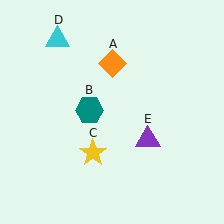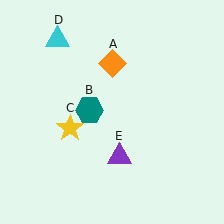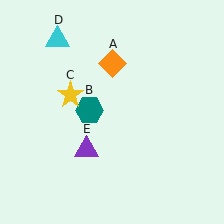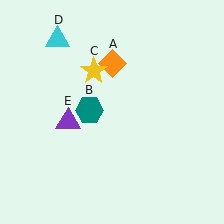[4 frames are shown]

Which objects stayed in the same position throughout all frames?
Orange diamond (object A) and teal hexagon (object B) and cyan triangle (object D) remained stationary.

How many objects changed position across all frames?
2 objects changed position: yellow star (object C), purple triangle (object E).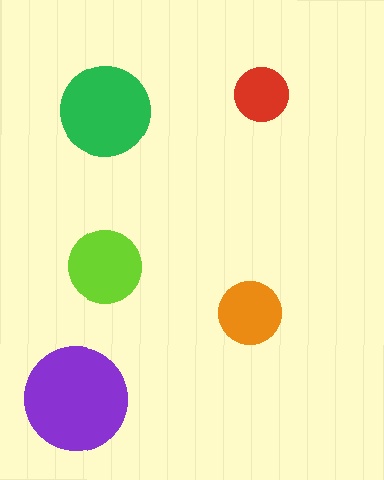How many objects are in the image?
There are 5 objects in the image.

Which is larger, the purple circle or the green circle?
The purple one.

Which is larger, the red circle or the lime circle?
The lime one.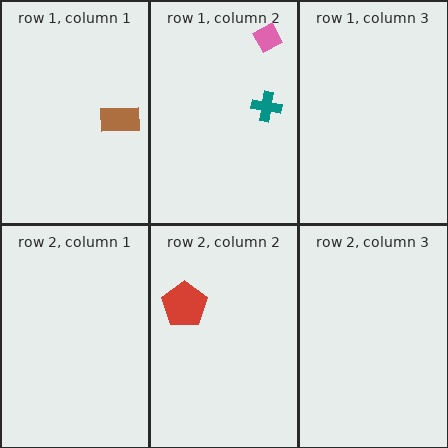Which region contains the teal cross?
The row 1, column 2 region.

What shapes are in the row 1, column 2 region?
The pink diamond, the teal cross.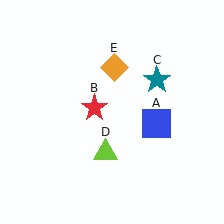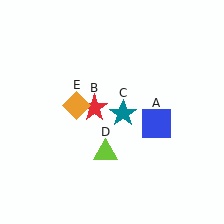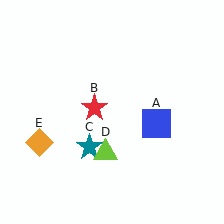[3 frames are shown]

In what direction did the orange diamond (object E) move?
The orange diamond (object E) moved down and to the left.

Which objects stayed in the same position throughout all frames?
Blue square (object A) and red star (object B) and lime triangle (object D) remained stationary.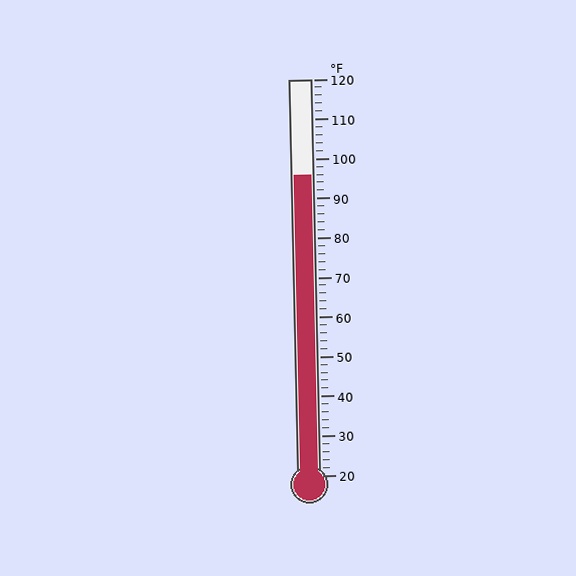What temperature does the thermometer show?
The thermometer shows approximately 96°F.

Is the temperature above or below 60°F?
The temperature is above 60°F.